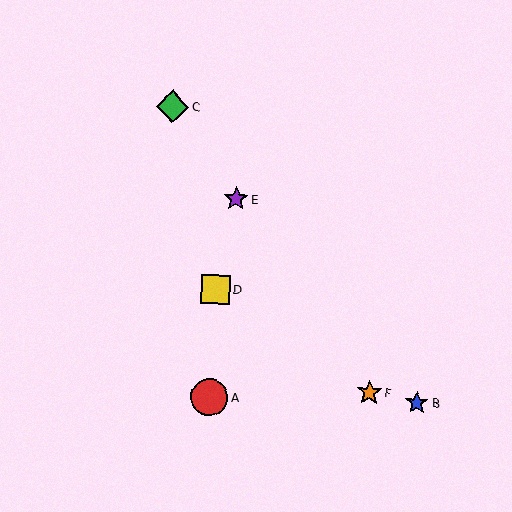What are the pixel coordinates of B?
Object B is at (417, 403).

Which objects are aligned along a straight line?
Objects C, E, F are aligned along a straight line.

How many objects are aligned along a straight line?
3 objects (C, E, F) are aligned along a straight line.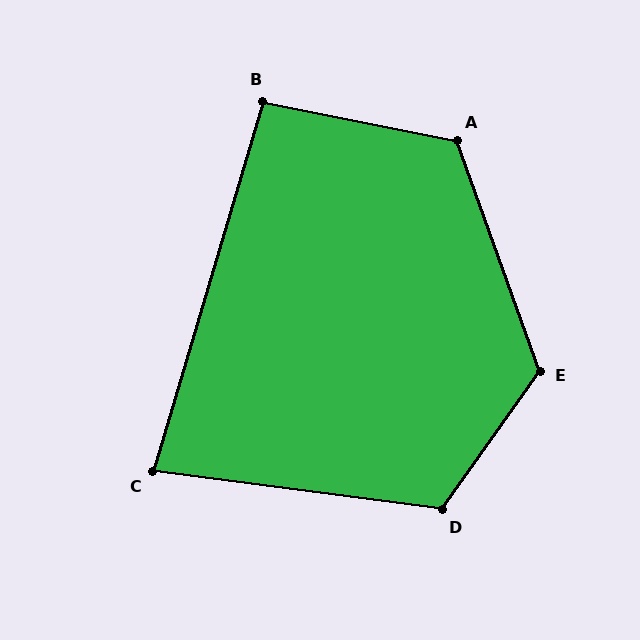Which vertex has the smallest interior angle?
C, at approximately 81 degrees.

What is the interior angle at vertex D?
Approximately 118 degrees (obtuse).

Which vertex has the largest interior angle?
E, at approximately 125 degrees.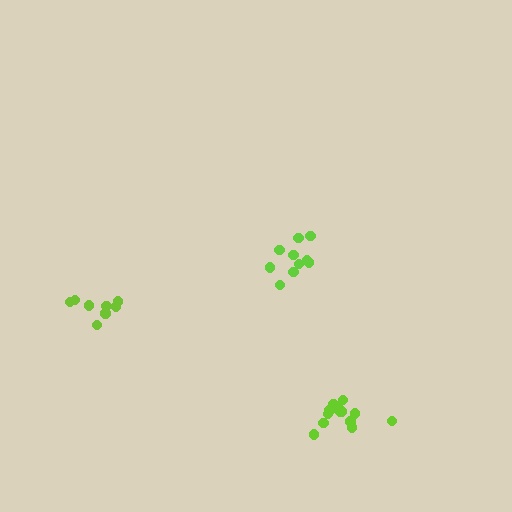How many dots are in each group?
Group 1: 13 dots, Group 2: 8 dots, Group 3: 10 dots (31 total).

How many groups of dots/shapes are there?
There are 3 groups.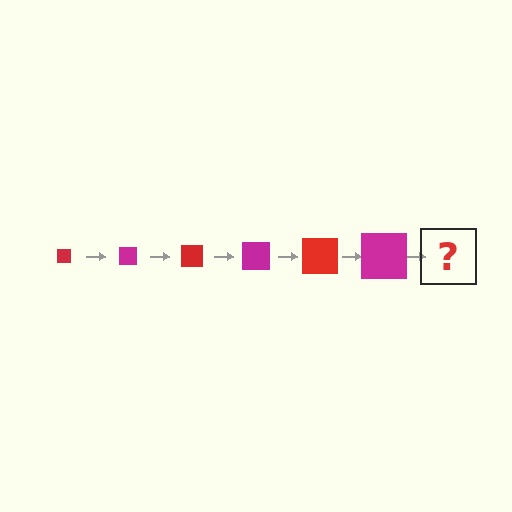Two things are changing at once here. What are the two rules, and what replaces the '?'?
The two rules are that the square grows larger each step and the color cycles through red and magenta. The '?' should be a red square, larger than the previous one.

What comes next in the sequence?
The next element should be a red square, larger than the previous one.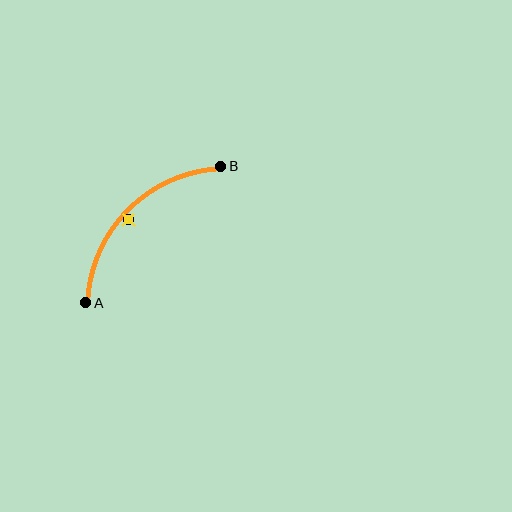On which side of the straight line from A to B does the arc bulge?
The arc bulges above and to the left of the straight line connecting A and B.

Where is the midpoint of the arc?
The arc midpoint is the point on the curve farthest from the straight line joining A and B. It sits above and to the left of that line.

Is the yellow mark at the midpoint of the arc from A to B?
No — the yellow mark does not lie on the arc at all. It sits slightly inside the curve.